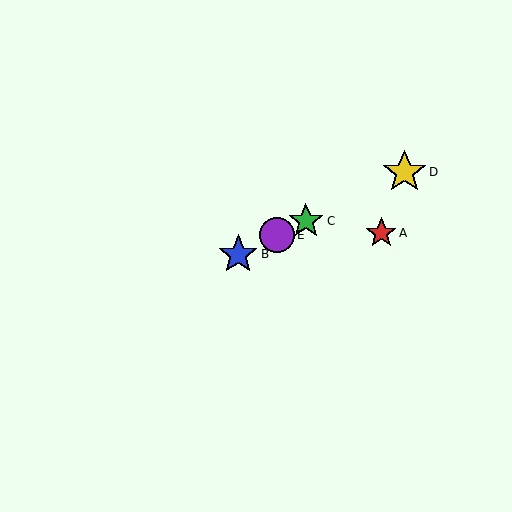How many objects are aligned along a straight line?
4 objects (B, C, D, E) are aligned along a straight line.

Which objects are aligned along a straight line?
Objects B, C, D, E are aligned along a straight line.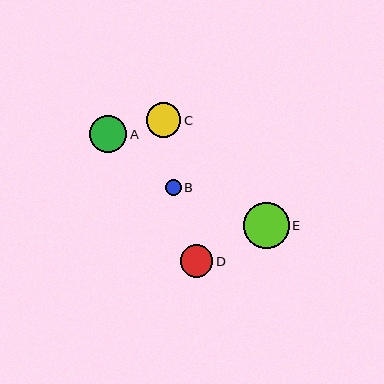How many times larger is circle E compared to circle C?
Circle E is approximately 1.3 times the size of circle C.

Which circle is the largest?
Circle E is the largest with a size of approximately 45 pixels.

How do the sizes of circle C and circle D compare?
Circle C and circle D are approximately the same size.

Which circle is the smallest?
Circle B is the smallest with a size of approximately 15 pixels.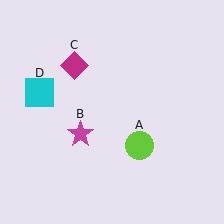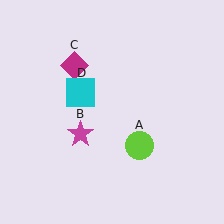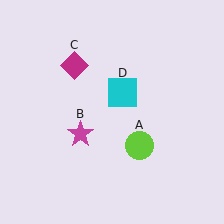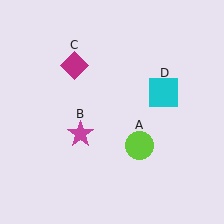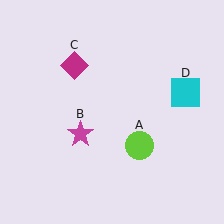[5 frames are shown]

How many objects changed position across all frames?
1 object changed position: cyan square (object D).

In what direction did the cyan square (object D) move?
The cyan square (object D) moved right.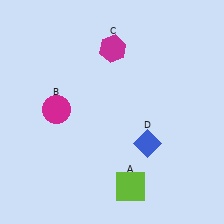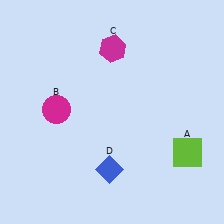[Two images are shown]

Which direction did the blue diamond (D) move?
The blue diamond (D) moved left.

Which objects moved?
The objects that moved are: the lime square (A), the blue diamond (D).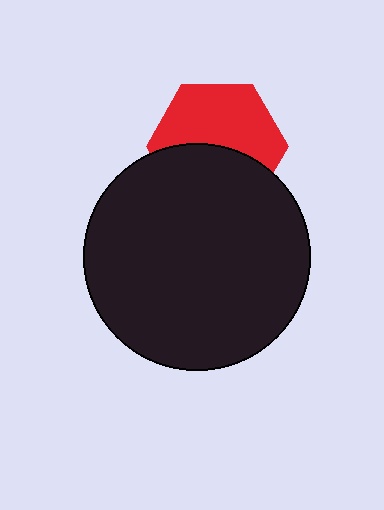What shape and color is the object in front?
The object in front is a black circle.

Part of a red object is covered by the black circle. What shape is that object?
It is a hexagon.